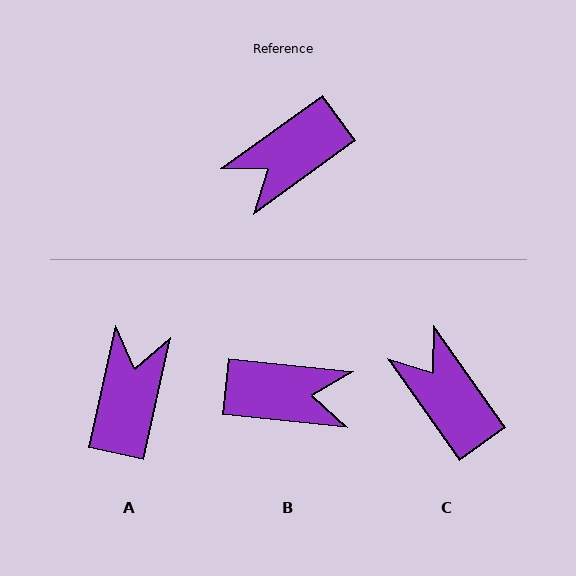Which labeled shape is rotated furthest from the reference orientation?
A, about 138 degrees away.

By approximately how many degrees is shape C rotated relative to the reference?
Approximately 91 degrees clockwise.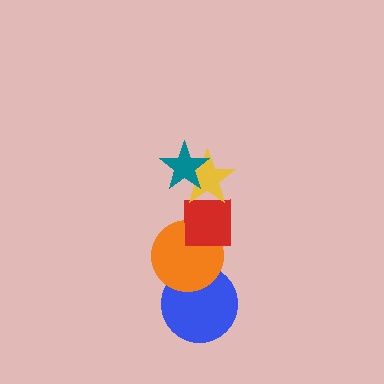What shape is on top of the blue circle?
The orange circle is on top of the blue circle.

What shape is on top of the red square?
The yellow star is on top of the red square.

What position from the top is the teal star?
The teal star is 1st from the top.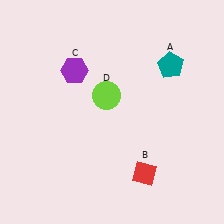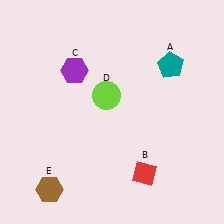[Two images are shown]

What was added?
A brown hexagon (E) was added in Image 2.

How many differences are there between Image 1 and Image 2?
There is 1 difference between the two images.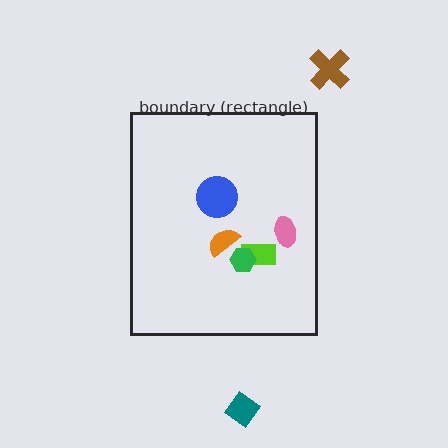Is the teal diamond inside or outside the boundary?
Outside.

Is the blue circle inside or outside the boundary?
Inside.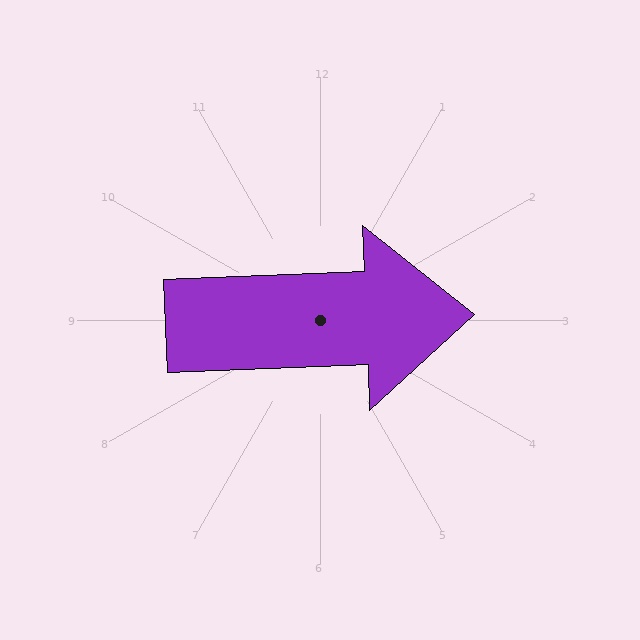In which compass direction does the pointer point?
East.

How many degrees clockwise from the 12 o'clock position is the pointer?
Approximately 88 degrees.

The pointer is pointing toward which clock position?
Roughly 3 o'clock.